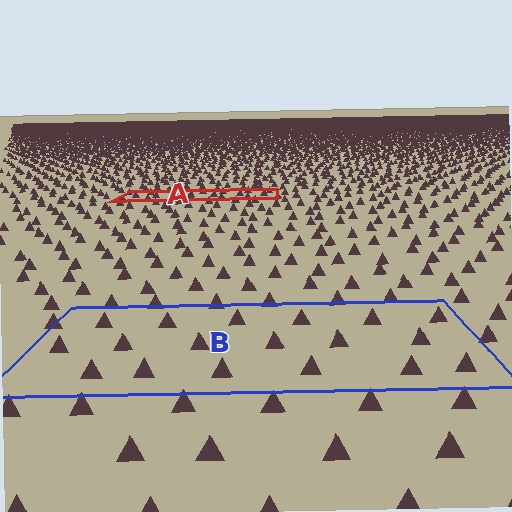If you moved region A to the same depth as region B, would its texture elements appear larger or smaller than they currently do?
They would appear larger. At a closer depth, the same texture elements are projected at a bigger on-screen size.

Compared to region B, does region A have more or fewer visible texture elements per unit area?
Region A has more texture elements per unit area — they are packed more densely because it is farther away.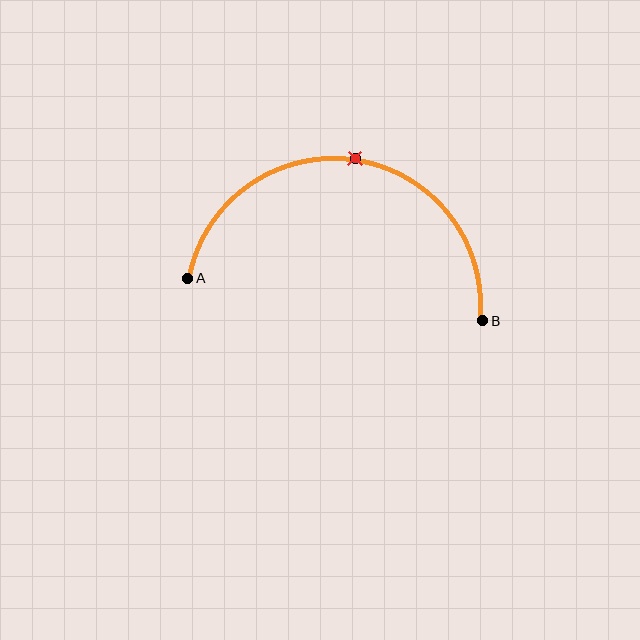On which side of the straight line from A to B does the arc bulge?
The arc bulges above the straight line connecting A and B.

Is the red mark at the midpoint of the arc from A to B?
Yes. The red mark lies on the arc at equal arc-length from both A and B — it is the arc midpoint.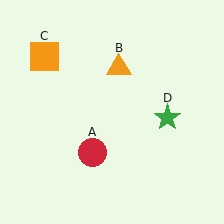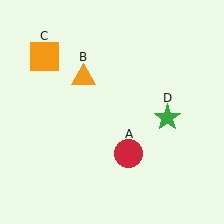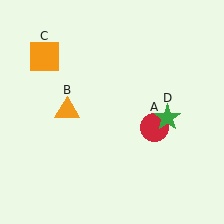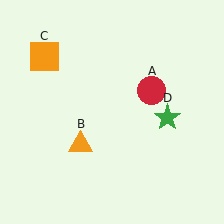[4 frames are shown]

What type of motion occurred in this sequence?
The red circle (object A), orange triangle (object B) rotated counterclockwise around the center of the scene.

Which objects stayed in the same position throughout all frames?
Orange square (object C) and green star (object D) remained stationary.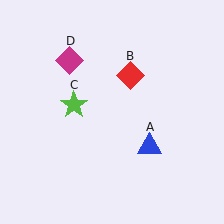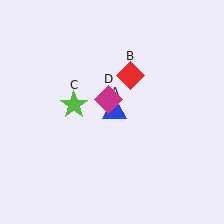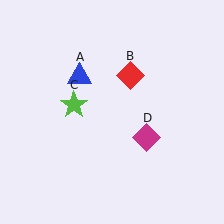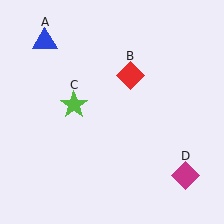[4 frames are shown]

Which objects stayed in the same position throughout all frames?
Red diamond (object B) and lime star (object C) remained stationary.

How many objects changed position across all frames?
2 objects changed position: blue triangle (object A), magenta diamond (object D).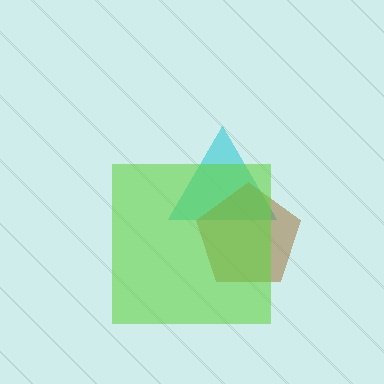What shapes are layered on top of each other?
The layered shapes are: a cyan triangle, a brown pentagon, a lime square.